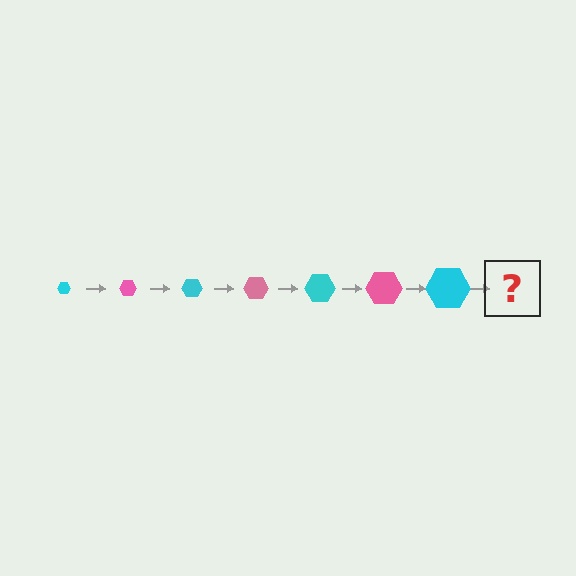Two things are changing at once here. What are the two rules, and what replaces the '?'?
The two rules are that the hexagon grows larger each step and the color cycles through cyan and pink. The '?' should be a pink hexagon, larger than the previous one.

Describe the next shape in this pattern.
It should be a pink hexagon, larger than the previous one.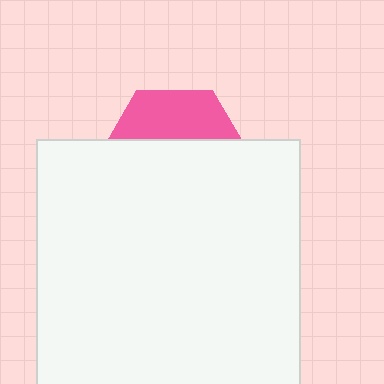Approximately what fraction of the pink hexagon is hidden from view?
Roughly 66% of the pink hexagon is hidden behind the white rectangle.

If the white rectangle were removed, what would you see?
You would see the complete pink hexagon.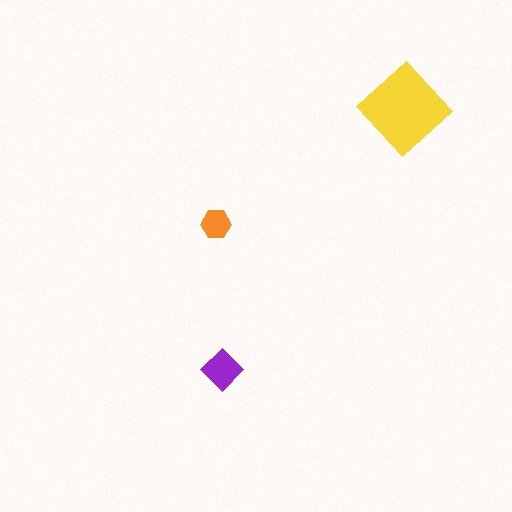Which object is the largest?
The yellow diamond.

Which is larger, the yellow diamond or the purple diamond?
The yellow diamond.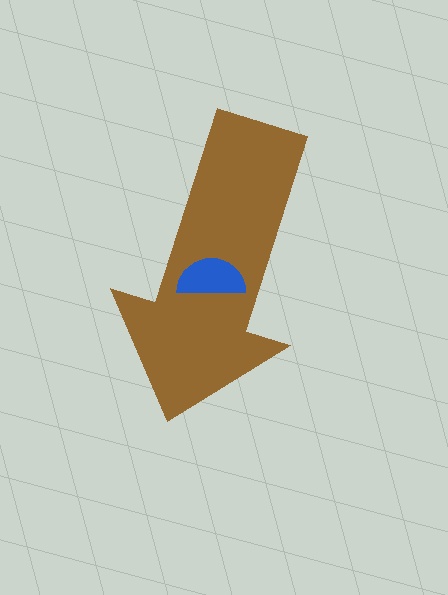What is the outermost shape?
The brown arrow.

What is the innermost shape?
The blue semicircle.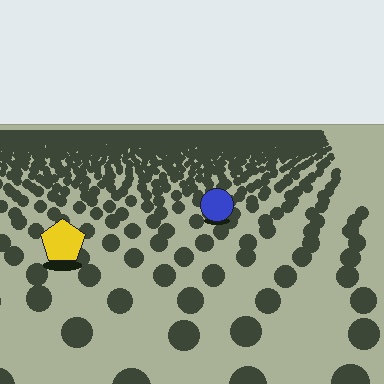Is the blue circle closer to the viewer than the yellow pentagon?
No. The yellow pentagon is closer — you can tell from the texture gradient: the ground texture is coarser near it.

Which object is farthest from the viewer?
The blue circle is farthest from the viewer. It appears smaller and the ground texture around it is denser.